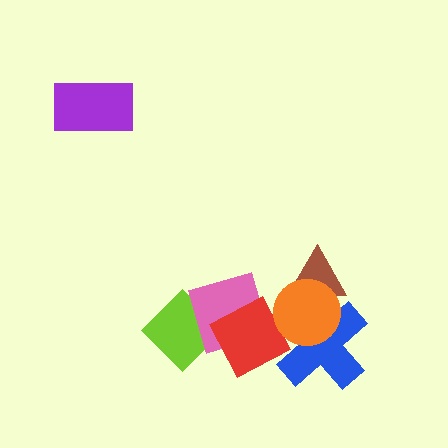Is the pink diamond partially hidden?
Yes, it is partially covered by another shape.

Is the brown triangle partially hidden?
Yes, it is partially covered by another shape.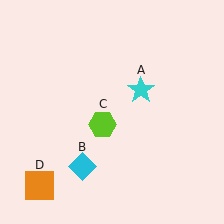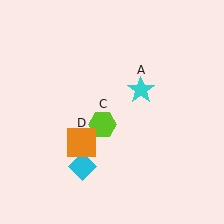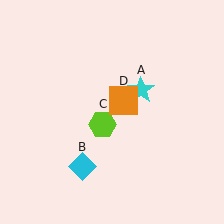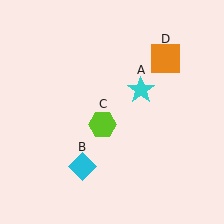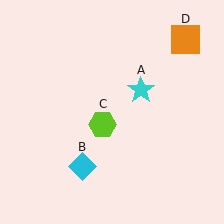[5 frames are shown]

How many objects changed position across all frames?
1 object changed position: orange square (object D).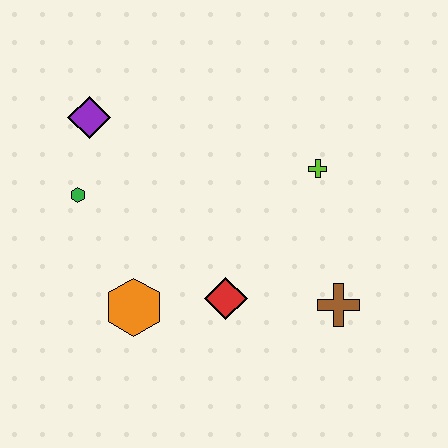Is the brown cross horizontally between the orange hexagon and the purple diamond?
No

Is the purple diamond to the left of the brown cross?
Yes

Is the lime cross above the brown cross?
Yes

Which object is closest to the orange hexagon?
The red diamond is closest to the orange hexagon.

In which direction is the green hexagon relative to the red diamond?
The green hexagon is to the left of the red diamond.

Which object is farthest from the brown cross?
The purple diamond is farthest from the brown cross.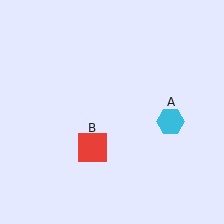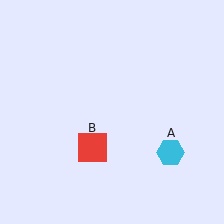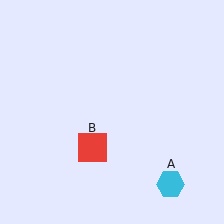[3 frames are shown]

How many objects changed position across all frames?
1 object changed position: cyan hexagon (object A).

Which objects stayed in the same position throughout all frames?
Red square (object B) remained stationary.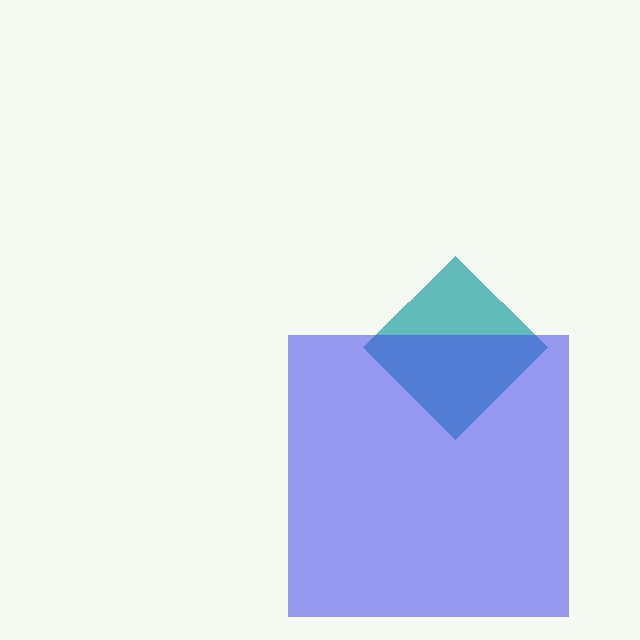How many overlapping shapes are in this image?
There are 2 overlapping shapes in the image.